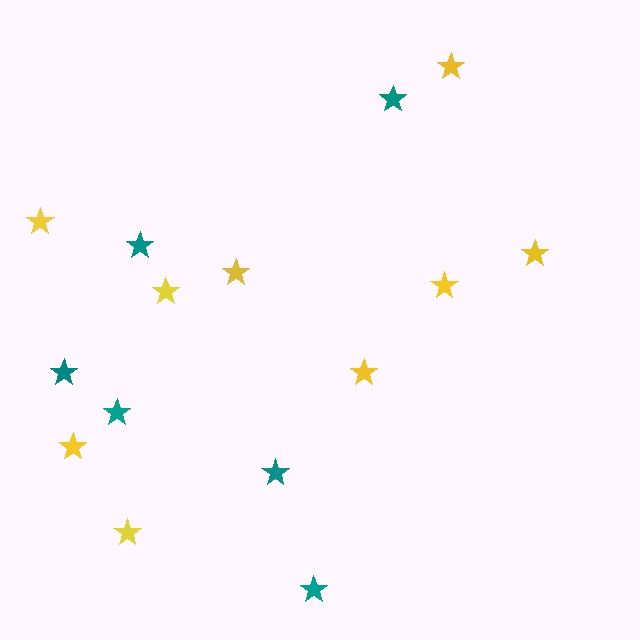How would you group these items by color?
There are 2 groups: one group of teal stars (6) and one group of yellow stars (9).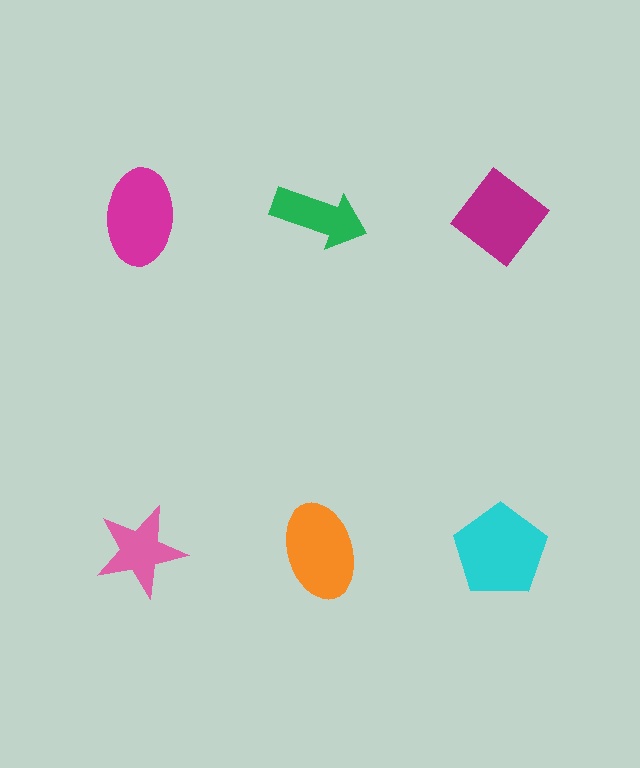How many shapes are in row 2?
3 shapes.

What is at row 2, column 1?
A pink star.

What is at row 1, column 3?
A magenta diamond.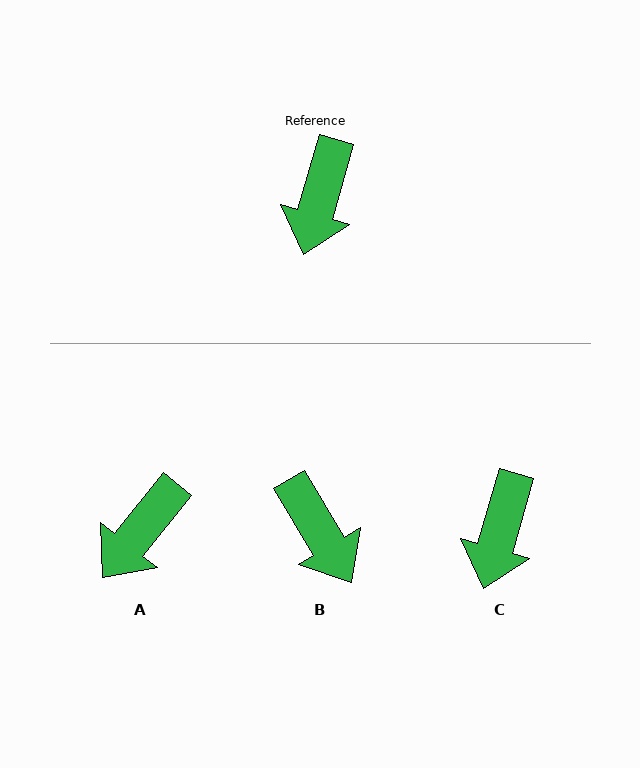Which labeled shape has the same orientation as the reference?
C.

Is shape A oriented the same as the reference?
No, it is off by about 22 degrees.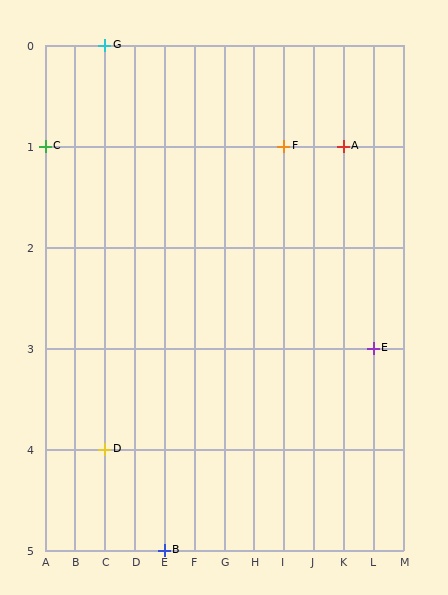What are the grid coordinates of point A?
Point A is at grid coordinates (K, 1).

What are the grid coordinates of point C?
Point C is at grid coordinates (A, 1).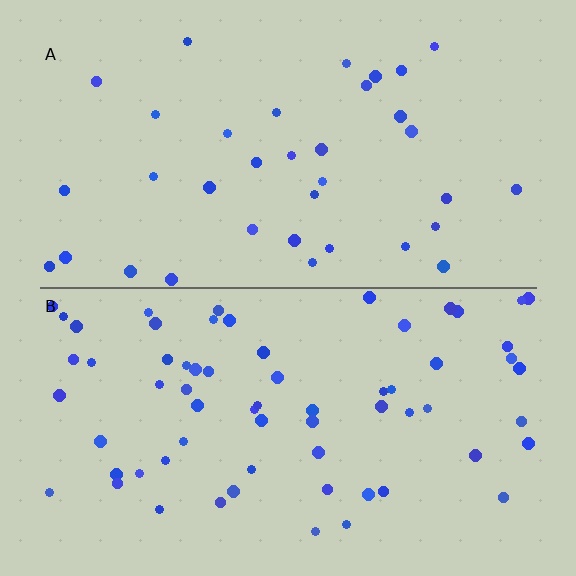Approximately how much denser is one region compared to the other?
Approximately 1.8× — region B over region A.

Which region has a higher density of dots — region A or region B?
B (the bottom).